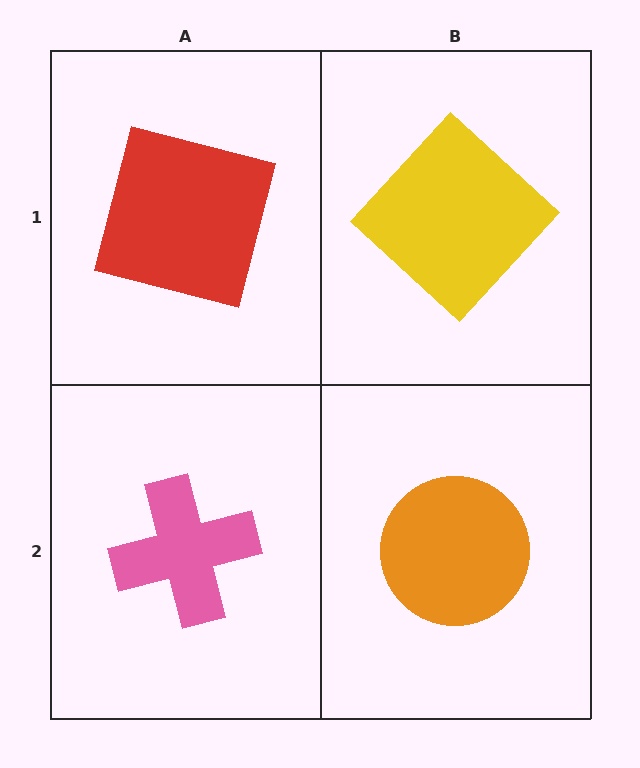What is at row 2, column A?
A pink cross.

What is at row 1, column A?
A red square.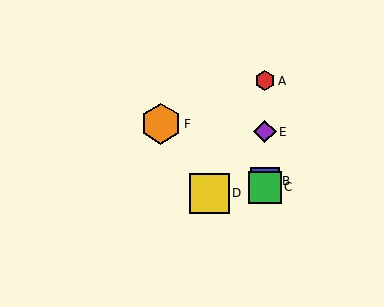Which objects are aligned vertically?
Objects A, B, C, E are aligned vertically.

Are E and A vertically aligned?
Yes, both are at x≈265.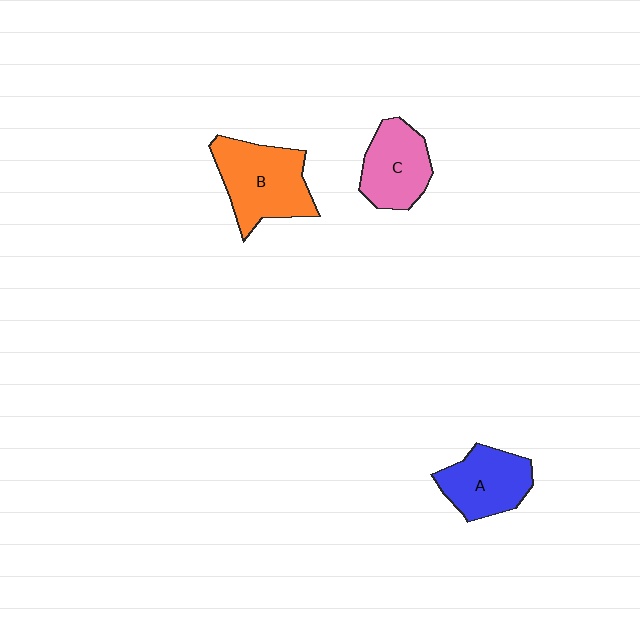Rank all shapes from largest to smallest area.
From largest to smallest: B (orange), A (blue), C (pink).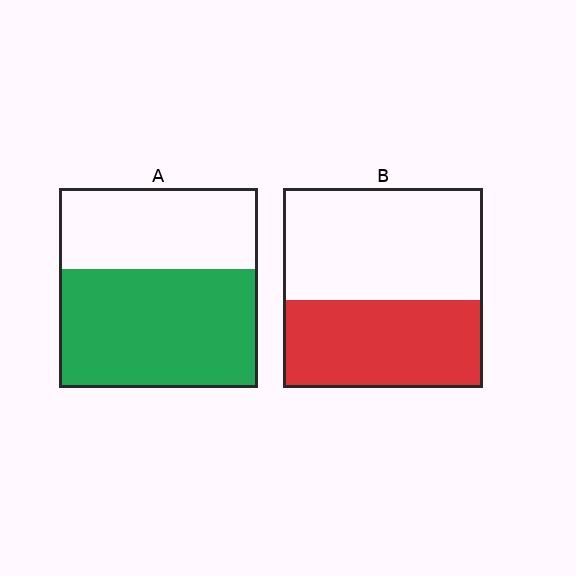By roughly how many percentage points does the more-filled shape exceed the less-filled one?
By roughly 15 percentage points (A over B).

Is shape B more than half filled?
No.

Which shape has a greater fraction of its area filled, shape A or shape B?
Shape A.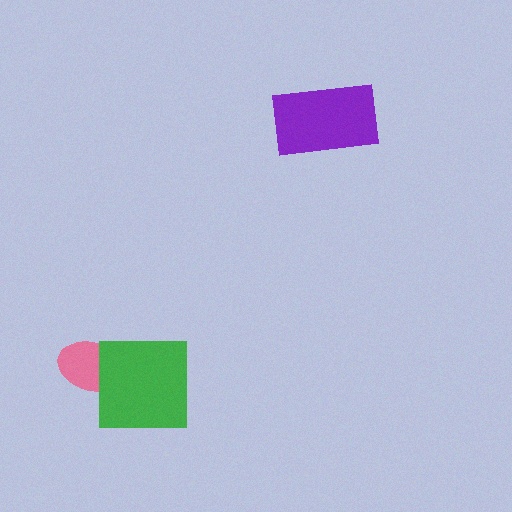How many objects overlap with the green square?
1 object overlaps with the green square.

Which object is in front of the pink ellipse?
The green square is in front of the pink ellipse.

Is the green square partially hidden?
No, no other shape covers it.